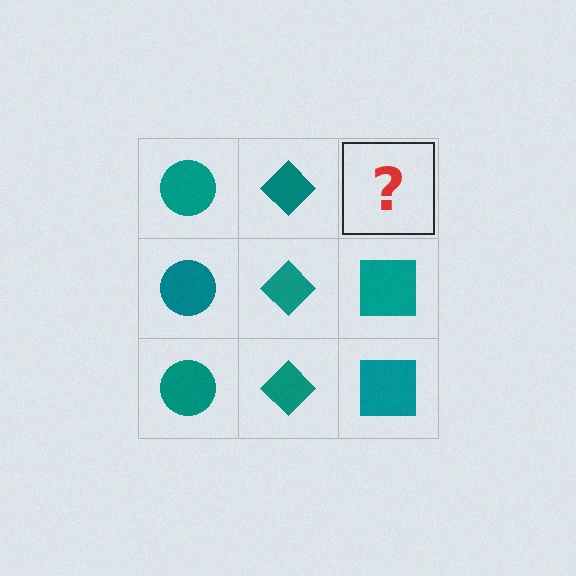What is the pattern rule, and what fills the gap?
The rule is that each column has a consistent shape. The gap should be filled with a teal square.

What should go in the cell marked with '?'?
The missing cell should contain a teal square.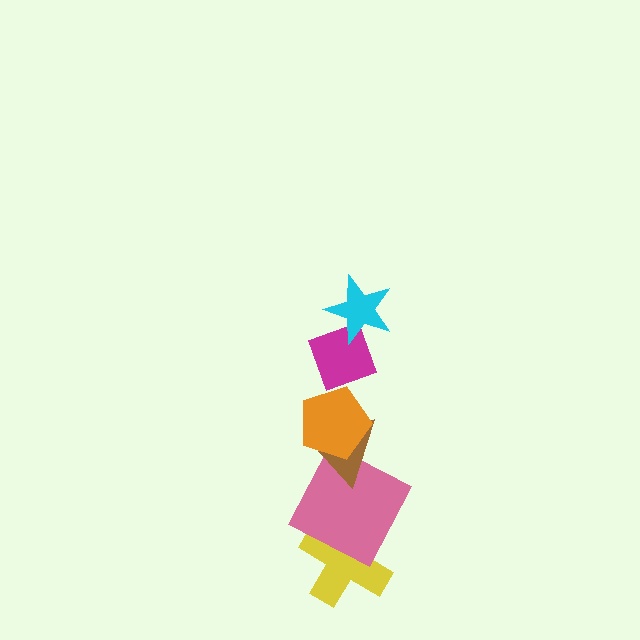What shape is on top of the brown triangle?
The orange pentagon is on top of the brown triangle.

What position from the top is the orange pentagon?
The orange pentagon is 3rd from the top.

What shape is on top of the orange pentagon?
The magenta diamond is on top of the orange pentagon.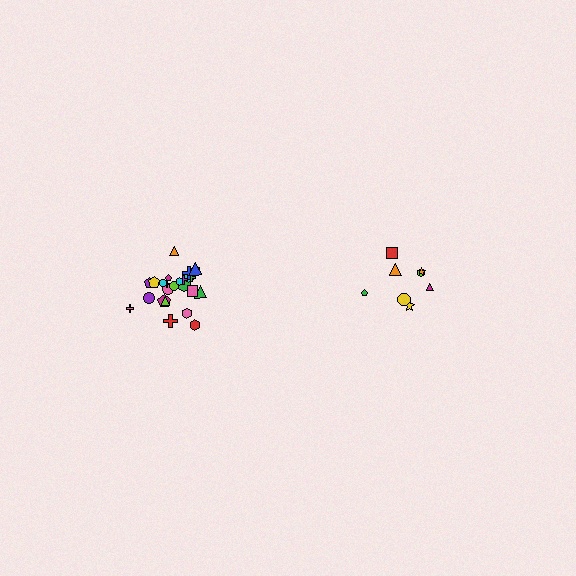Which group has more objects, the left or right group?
The left group.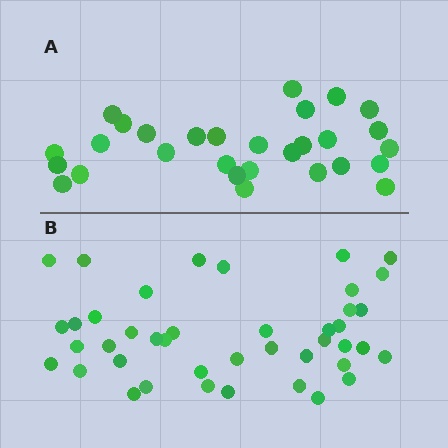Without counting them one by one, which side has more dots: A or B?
Region B (the bottom region) has more dots.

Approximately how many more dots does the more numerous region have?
Region B has approximately 15 more dots than region A.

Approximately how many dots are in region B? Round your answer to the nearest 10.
About 40 dots. (The exact count is 42, which rounds to 40.)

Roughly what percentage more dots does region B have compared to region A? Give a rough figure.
About 45% more.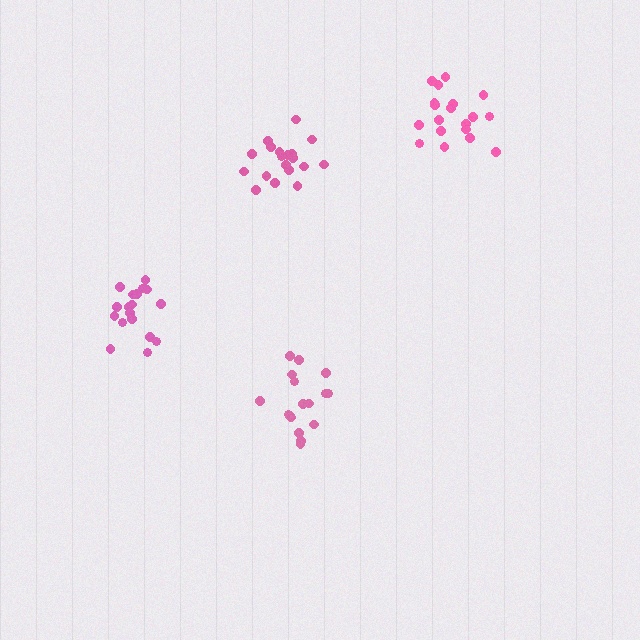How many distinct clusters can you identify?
There are 4 distinct clusters.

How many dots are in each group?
Group 1: 19 dots, Group 2: 17 dots, Group 3: 18 dots, Group 4: 19 dots (73 total).